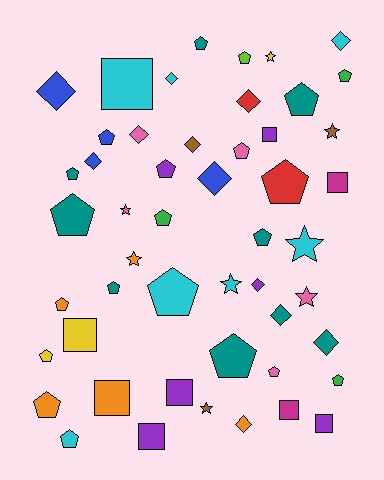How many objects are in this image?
There are 50 objects.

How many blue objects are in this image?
There are 4 blue objects.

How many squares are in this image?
There are 9 squares.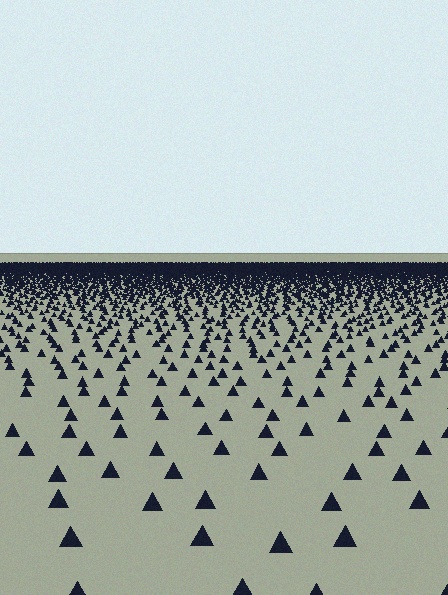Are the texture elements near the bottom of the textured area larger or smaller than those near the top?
Larger. Near the bottom, elements are closer to the viewer and appear at a bigger on-screen size.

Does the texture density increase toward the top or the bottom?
Density increases toward the top.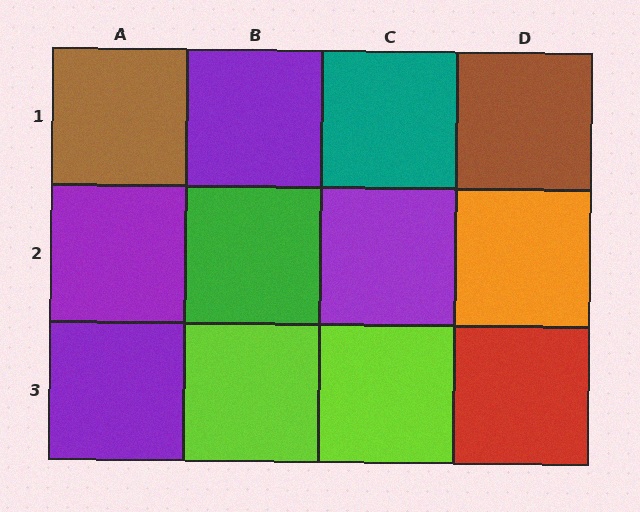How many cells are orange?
1 cell is orange.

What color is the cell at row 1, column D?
Brown.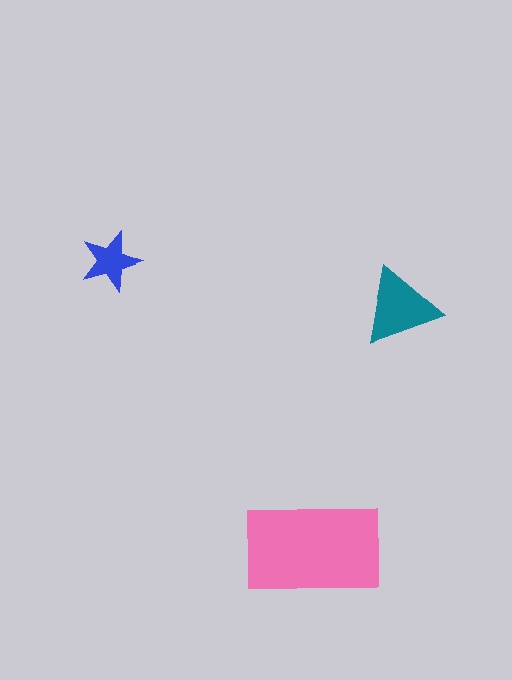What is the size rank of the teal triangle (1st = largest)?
2nd.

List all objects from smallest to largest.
The blue star, the teal triangle, the pink rectangle.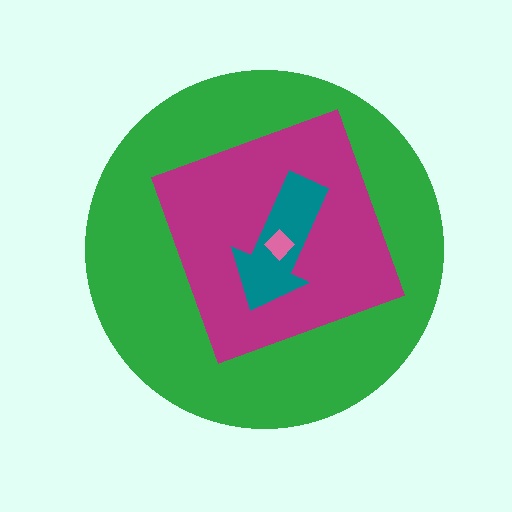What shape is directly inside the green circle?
The magenta square.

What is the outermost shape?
The green circle.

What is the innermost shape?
The pink diamond.